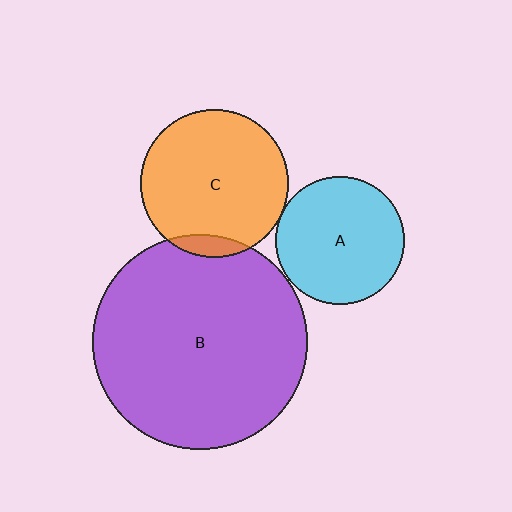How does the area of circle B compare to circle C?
Approximately 2.1 times.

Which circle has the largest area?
Circle B (purple).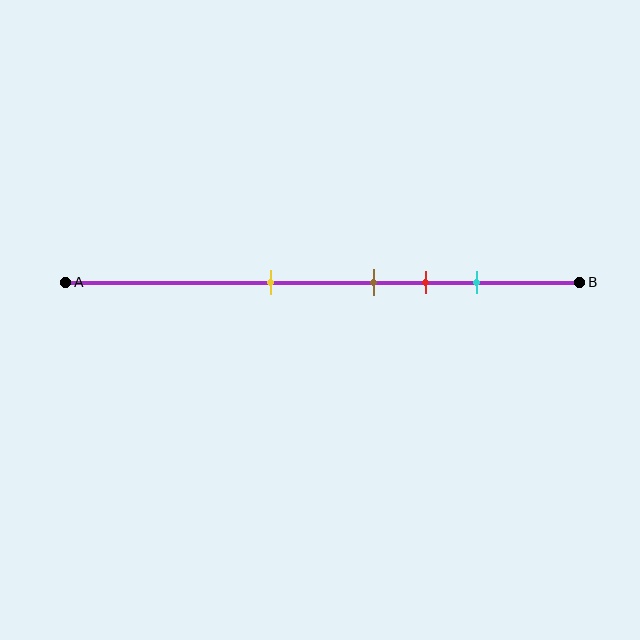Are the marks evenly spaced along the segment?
No, the marks are not evenly spaced.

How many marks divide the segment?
There are 4 marks dividing the segment.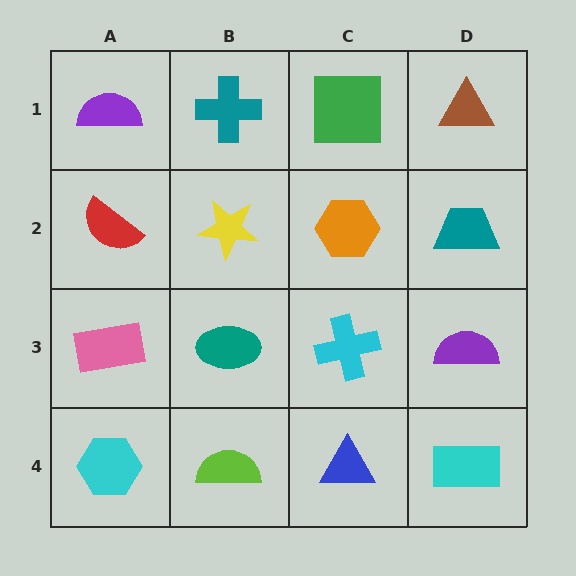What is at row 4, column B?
A lime semicircle.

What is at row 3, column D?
A purple semicircle.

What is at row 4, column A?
A cyan hexagon.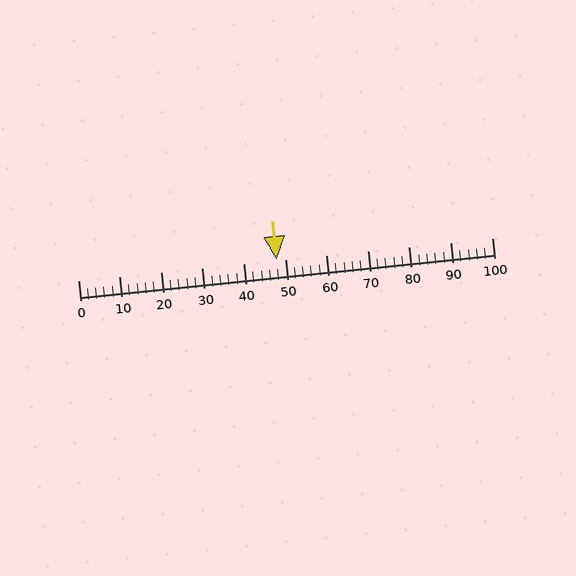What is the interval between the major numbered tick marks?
The major tick marks are spaced 10 units apart.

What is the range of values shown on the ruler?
The ruler shows values from 0 to 100.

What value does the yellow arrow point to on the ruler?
The yellow arrow points to approximately 48.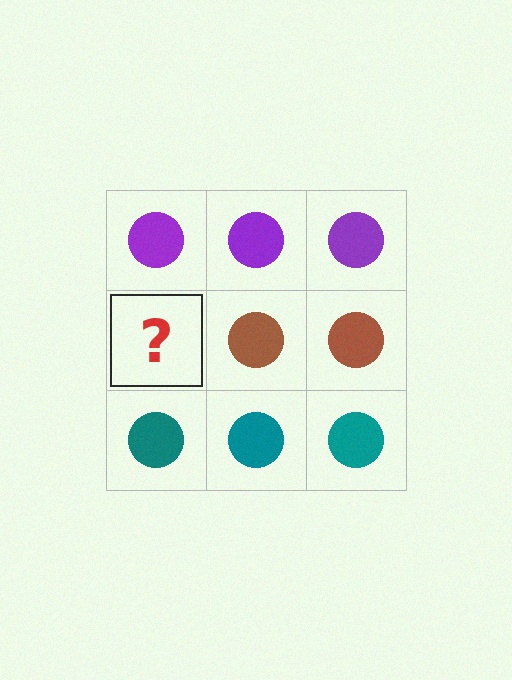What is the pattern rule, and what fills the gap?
The rule is that each row has a consistent color. The gap should be filled with a brown circle.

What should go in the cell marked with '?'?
The missing cell should contain a brown circle.